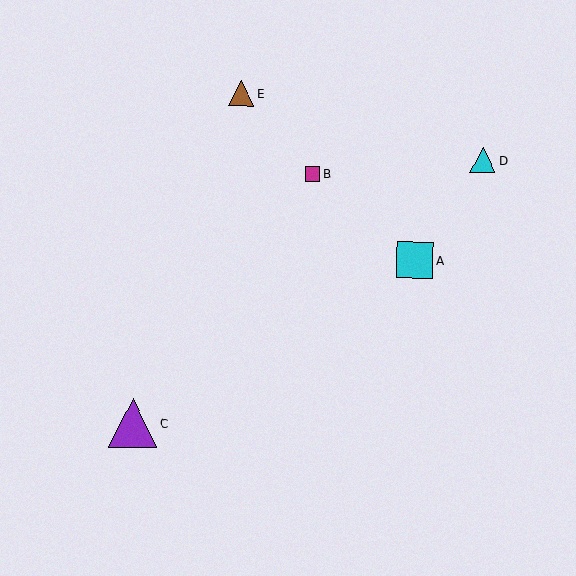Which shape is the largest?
The purple triangle (labeled C) is the largest.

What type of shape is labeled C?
Shape C is a purple triangle.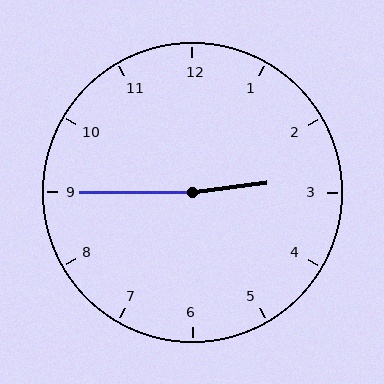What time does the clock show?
2:45.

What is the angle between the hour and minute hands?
Approximately 172 degrees.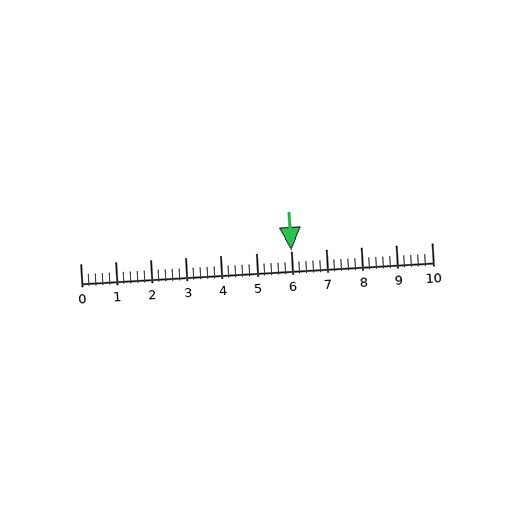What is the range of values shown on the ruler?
The ruler shows values from 0 to 10.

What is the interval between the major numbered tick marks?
The major tick marks are spaced 1 units apart.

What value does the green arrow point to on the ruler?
The green arrow points to approximately 6.0.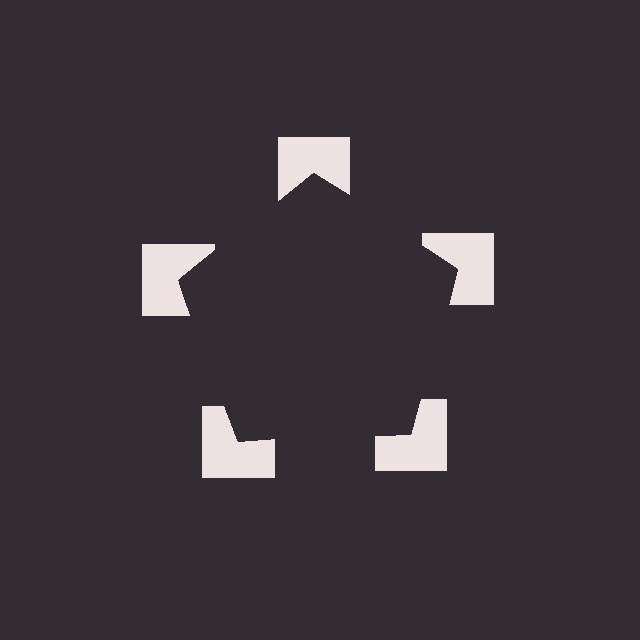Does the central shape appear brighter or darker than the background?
It typically appears slightly darker than the background, even though no actual brightness change is drawn.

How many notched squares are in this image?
There are 5 — one at each vertex of the illusory pentagon.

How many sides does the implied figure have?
5 sides.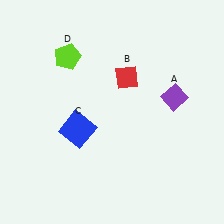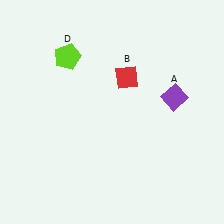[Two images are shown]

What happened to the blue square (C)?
The blue square (C) was removed in Image 2. It was in the bottom-left area of Image 1.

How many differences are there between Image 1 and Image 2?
There is 1 difference between the two images.